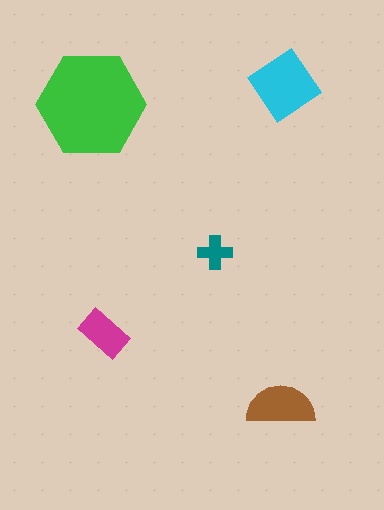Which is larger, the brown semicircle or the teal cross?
The brown semicircle.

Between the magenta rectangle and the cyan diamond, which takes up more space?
The cyan diamond.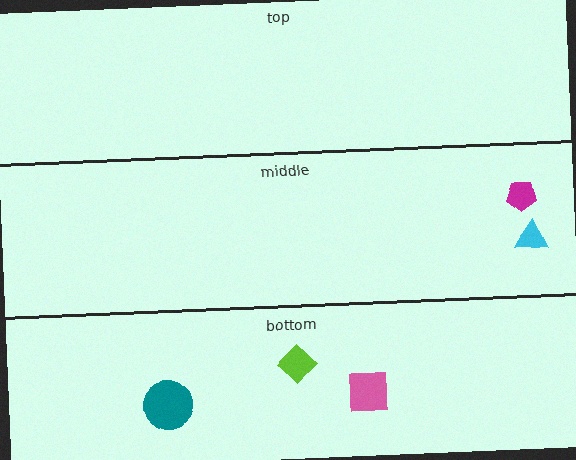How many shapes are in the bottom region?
3.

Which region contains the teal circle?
The bottom region.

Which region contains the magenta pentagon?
The middle region.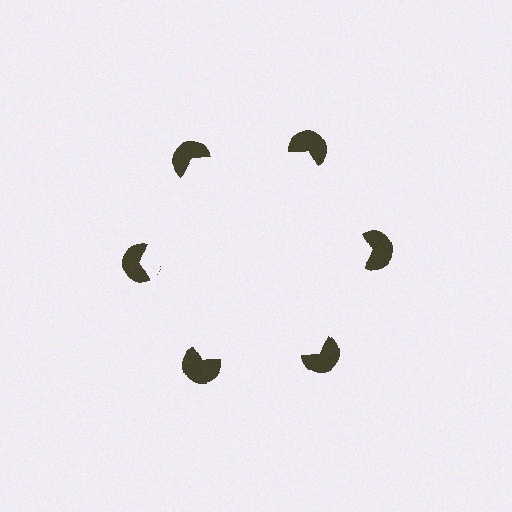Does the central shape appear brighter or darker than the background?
It typically appears slightly brighter than the background, even though no actual brightness change is drawn.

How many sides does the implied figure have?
6 sides.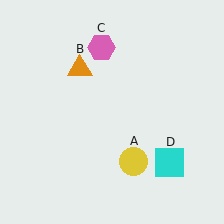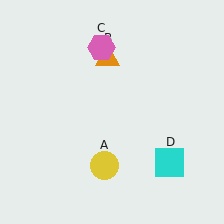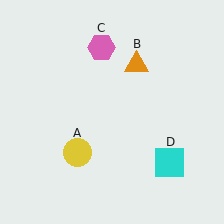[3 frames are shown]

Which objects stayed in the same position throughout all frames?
Pink hexagon (object C) and cyan square (object D) remained stationary.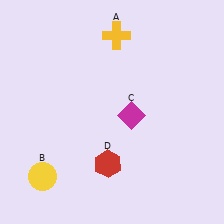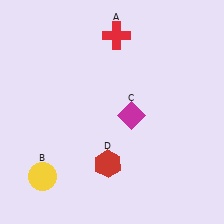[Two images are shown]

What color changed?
The cross (A) changed from yellow in Image 1 to red in Image 2.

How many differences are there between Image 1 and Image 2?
There is 1 difference between the two images.